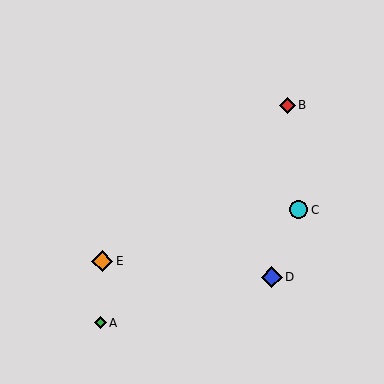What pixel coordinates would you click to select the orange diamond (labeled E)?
Click at (102, 261) to select the orange diamond E.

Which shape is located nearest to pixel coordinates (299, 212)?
The cyan circle (labeled C) at (299, 210) is nearest to that location.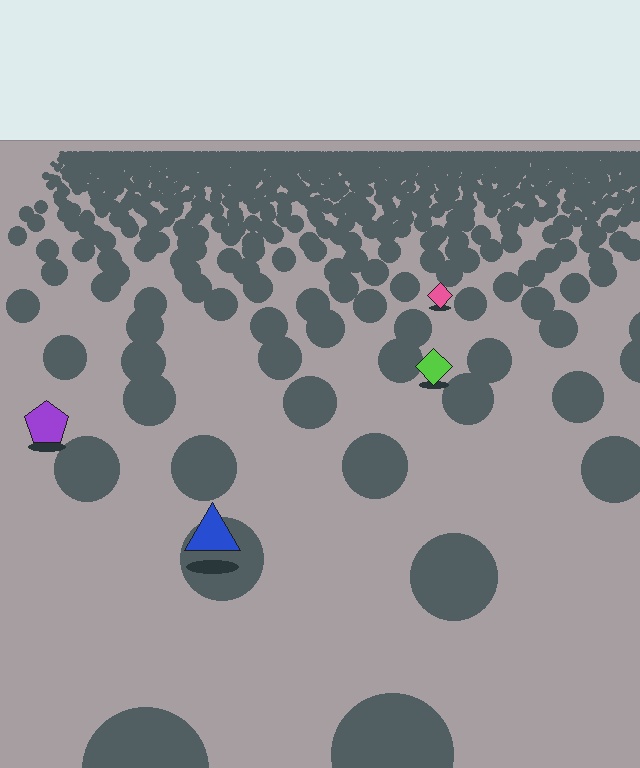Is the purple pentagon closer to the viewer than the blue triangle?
No. The blue triangle is closer — you can tell from the texture gradient: the ground texture is coarser near it.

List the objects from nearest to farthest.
From nearest to farthest: the blue triangle, the purple pentagon, the lime diamond, the pink diamond.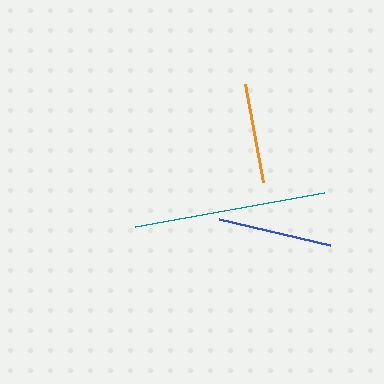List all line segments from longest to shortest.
From longest to shortest: teal, blue, orange.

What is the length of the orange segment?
The orange segment is approximately 100 pixels long.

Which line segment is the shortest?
The orange line is the shortest at approximately 100 pixels.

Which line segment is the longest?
The teal line is the longest at approximately 192 pixels.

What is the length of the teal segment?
The teal segment is approximately 192 pixels long.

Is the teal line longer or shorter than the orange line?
The teal line is longer than the orange line.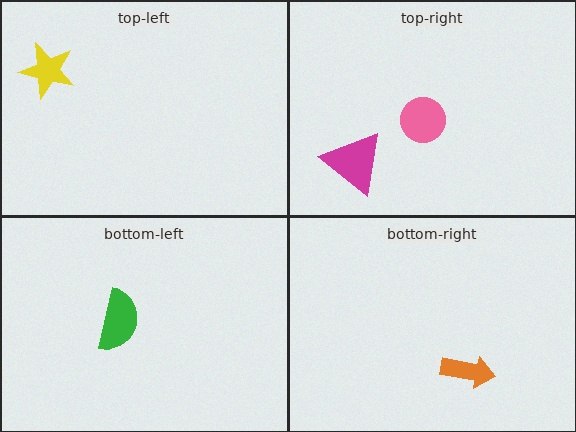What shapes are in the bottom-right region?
The orange arrow.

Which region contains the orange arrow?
The bottom-right region.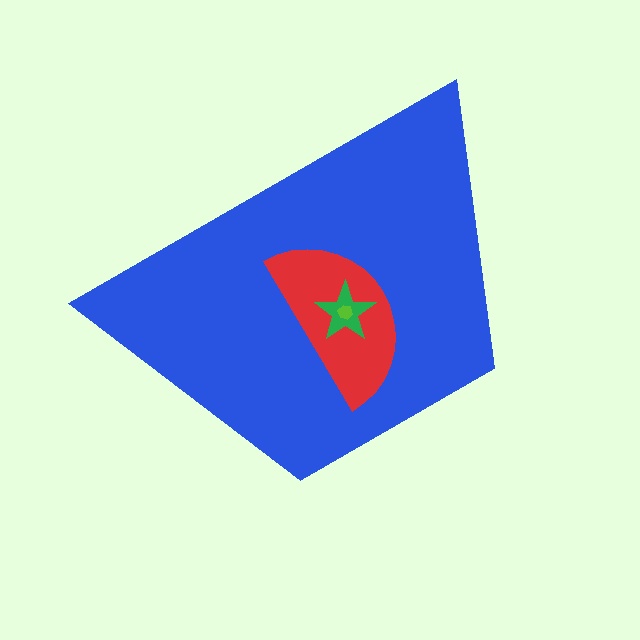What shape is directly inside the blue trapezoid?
The red semicircle.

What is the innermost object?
The lime hexagon.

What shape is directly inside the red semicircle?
The green star.